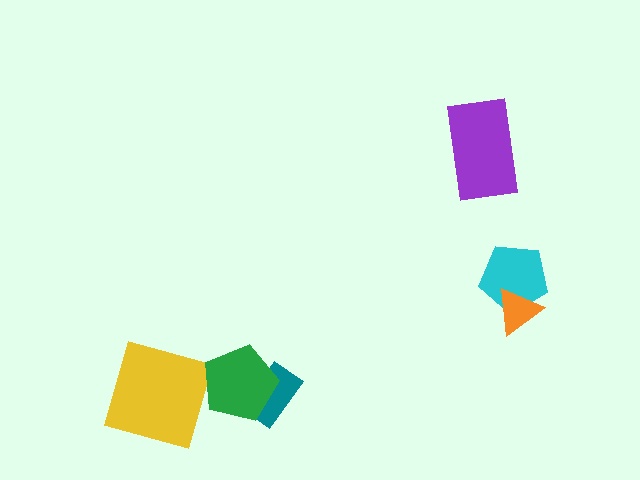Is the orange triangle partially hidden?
No, no other shape covers it.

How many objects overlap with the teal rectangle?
1 object overlaps with the teal rectangle.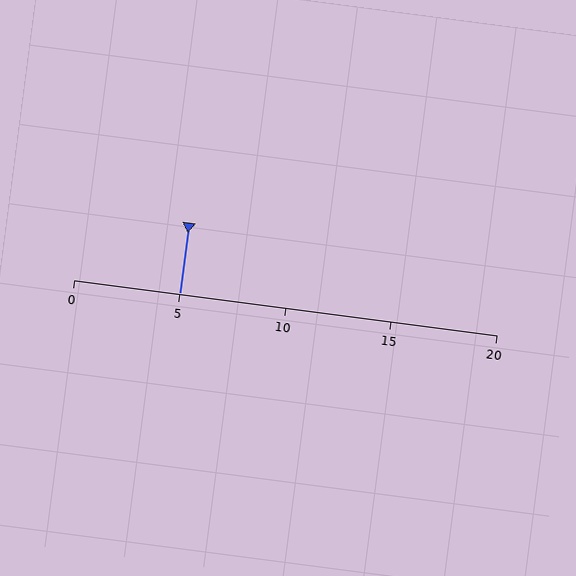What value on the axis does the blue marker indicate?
The marker indicates approximately 5.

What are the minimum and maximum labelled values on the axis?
The axis runs from 0 to 20.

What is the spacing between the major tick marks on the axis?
The major ticks are spaced 5 apart.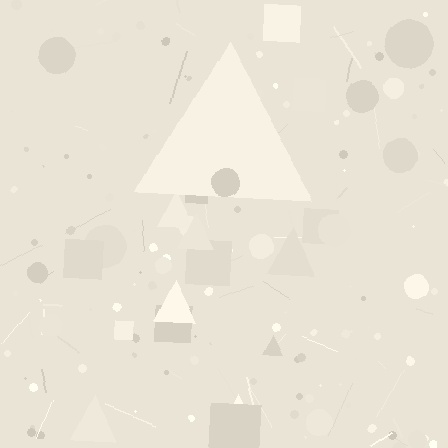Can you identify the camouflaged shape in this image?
The camouflaged shape is a triangle.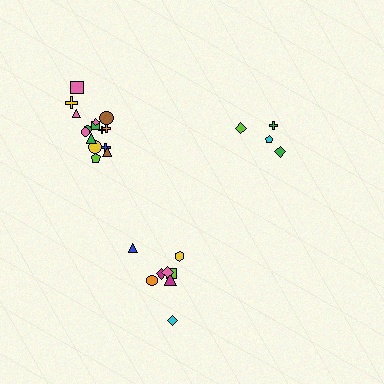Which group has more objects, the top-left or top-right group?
The top-left group.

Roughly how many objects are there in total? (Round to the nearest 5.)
Roughly 25 objects in total.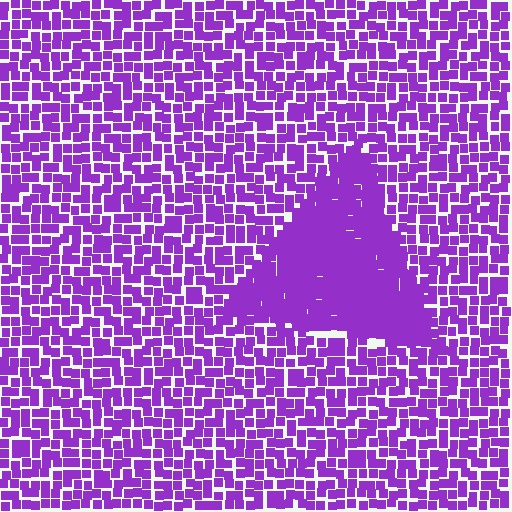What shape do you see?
I see a triangle.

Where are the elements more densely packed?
The elements are more densely packed inside the triangle boundary.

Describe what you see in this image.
The image contains small purple elements arranged at two different densities. A triangle-shaped region is visible where the elements are more densely packed than the surrounding area.